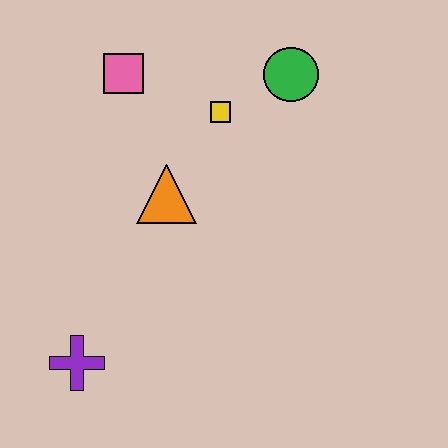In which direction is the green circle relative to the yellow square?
The green circle is to the right of the yellow square.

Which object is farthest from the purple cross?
The green circle is farthest from the purple cross.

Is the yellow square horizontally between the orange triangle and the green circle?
Yes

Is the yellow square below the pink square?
Yes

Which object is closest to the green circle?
The yellow square is closest to the green circle.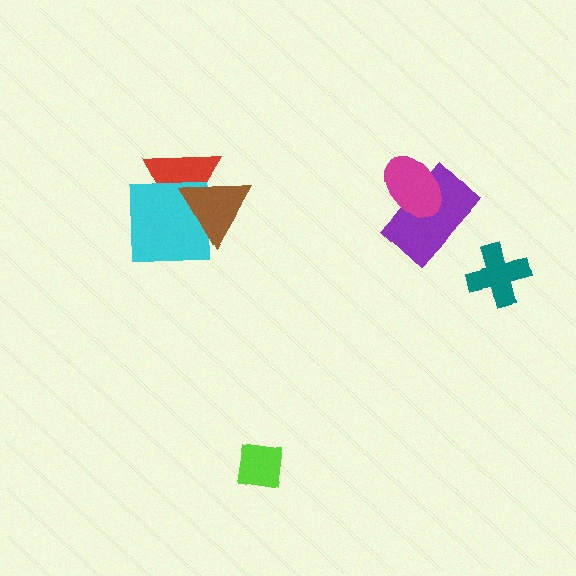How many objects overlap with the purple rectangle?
1 object overlaps with the purple rectangle.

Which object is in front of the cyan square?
The brown triangle is in front of the cyan square.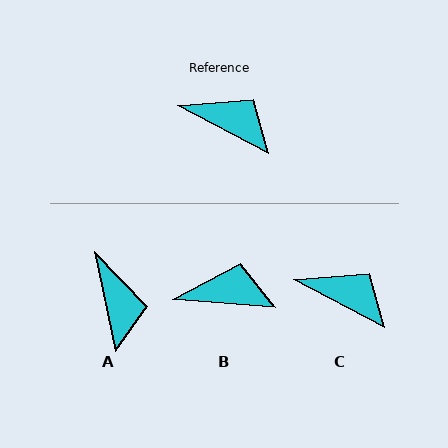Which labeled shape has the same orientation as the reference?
C.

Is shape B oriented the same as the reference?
No, it is off by about 23 degrees.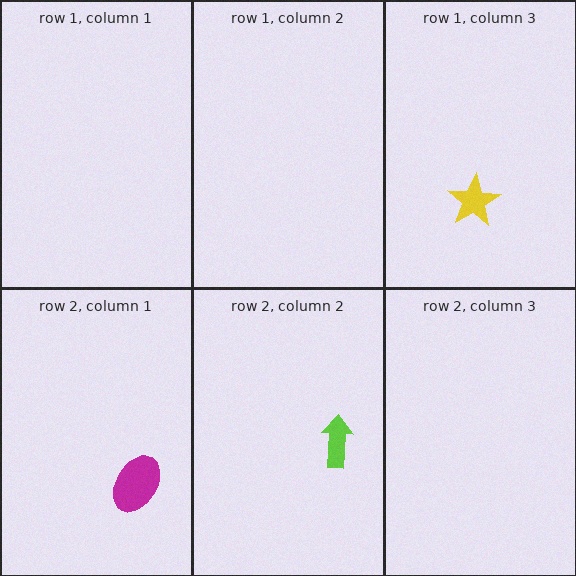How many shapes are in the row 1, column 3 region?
1.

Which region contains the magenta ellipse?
The row 2, column 1 region.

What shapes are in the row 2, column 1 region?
The magenta ellipse.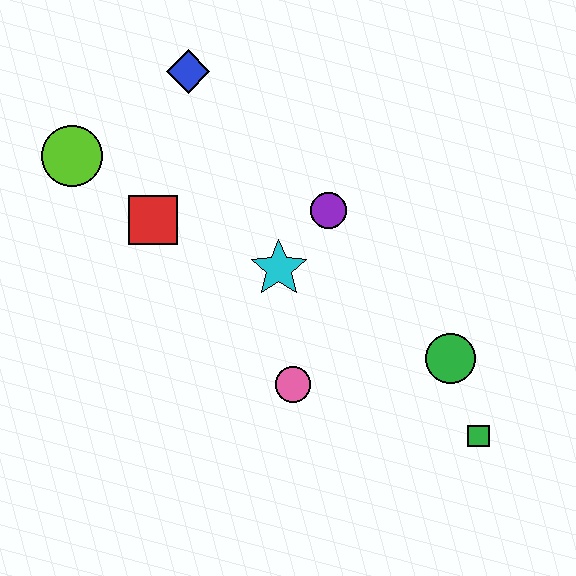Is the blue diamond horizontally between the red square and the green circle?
Yes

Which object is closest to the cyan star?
The purple circle is closest to the cyan star.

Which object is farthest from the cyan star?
The green square is farthest from the cyan star.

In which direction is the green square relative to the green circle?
The green square is below the green circle.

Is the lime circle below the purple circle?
No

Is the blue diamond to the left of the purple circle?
Yes